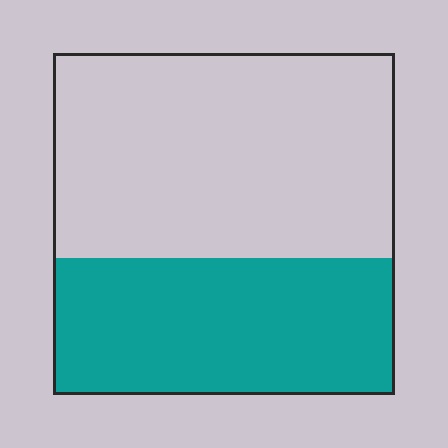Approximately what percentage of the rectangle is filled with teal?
Approximately 40%.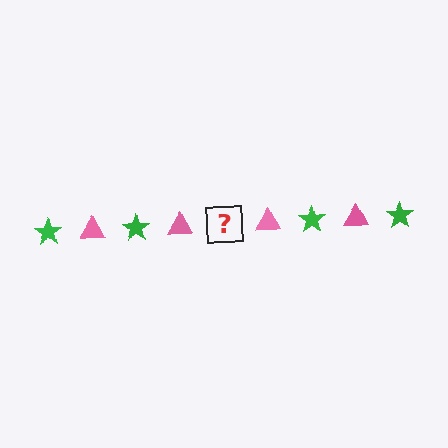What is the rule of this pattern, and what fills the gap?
The rule is that the pattern alternates between green star and pink triangle. The gap should be filled with a green star.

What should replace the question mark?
The question mark should be replaced with a green star.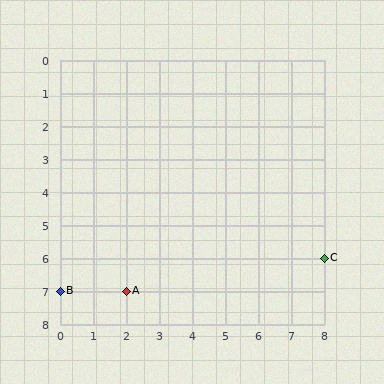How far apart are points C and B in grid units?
Points C and B are 8 columns and 1 row apart (about 8.1 grid units diagonally).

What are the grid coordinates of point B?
Point B is at grid coordinates (0, 7).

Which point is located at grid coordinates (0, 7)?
Point B is at (0, 7).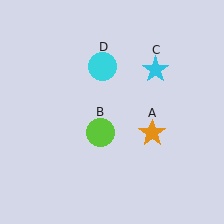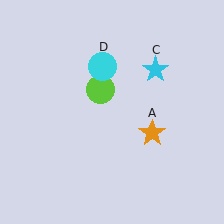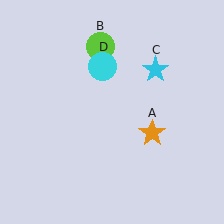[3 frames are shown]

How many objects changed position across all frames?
1 object changed position: lime circle (object B).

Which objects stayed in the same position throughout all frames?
Orange star (object A) and cyan star (object C) and cyan circle (object D) remained stationary.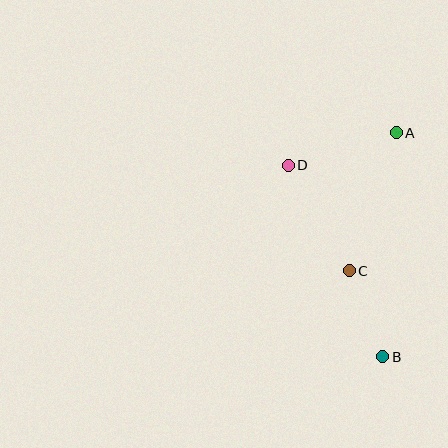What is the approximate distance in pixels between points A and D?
The distance between A and D is approximately 113 pixels.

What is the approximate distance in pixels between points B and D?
The distance between B and D is approximately 214 pixels.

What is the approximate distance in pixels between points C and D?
The distance between C and D is approximately 122 pixels.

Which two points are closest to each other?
Points B and C are closest to each other.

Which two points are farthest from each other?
Points A and B are farthest from each other.